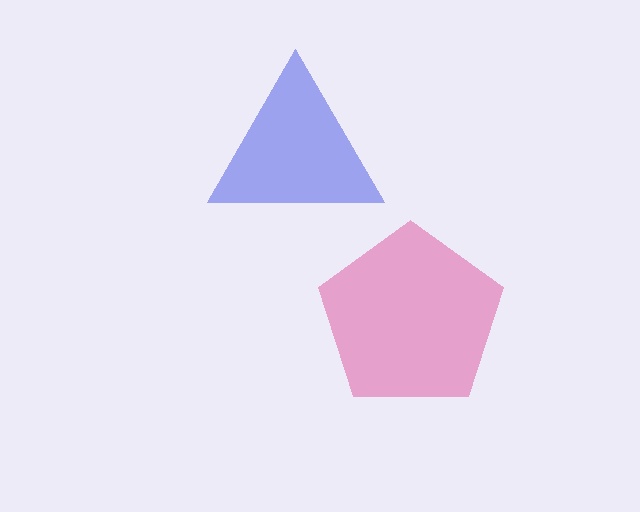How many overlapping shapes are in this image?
There are 2 overlapping shapes in the image.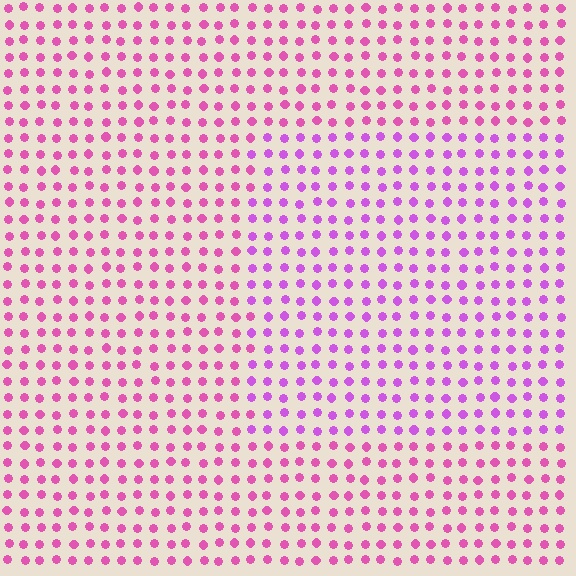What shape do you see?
I see a rectangle.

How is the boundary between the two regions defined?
The boundary is defined purely by a slight shift in hue (about 29 degrees). Spacing, size, and orientation are identical on both sides.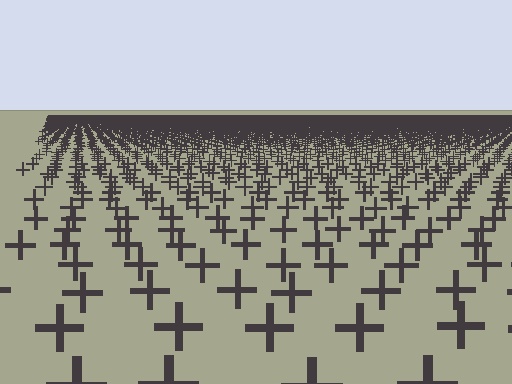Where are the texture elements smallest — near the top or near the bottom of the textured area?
Near the top.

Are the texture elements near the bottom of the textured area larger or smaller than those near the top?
Larger. Near the bottom, elements are closer to the viewer and appear at a bigger on-screen size.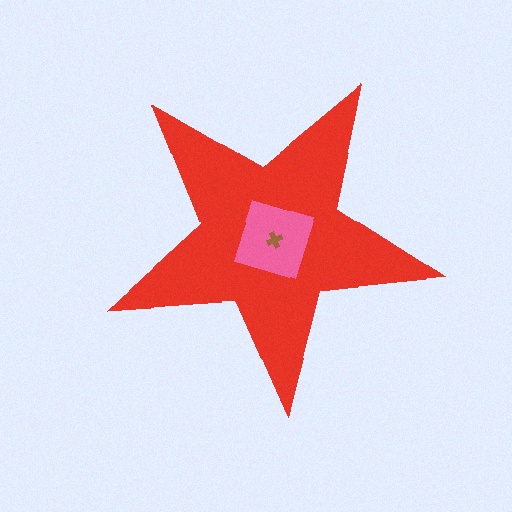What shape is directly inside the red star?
The pink square.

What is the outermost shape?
The red star.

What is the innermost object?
The brown cross.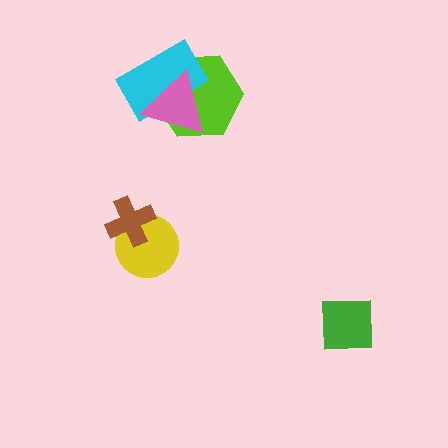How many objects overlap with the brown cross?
1 object overlaps with the brown cross.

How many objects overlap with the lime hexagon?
2 objects overlap with the lime hexagon.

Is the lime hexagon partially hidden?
Yes, it is partially covered by another shape.